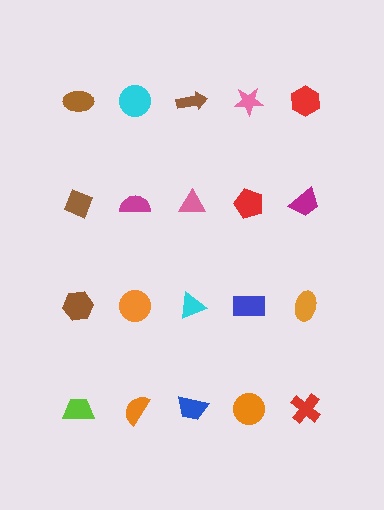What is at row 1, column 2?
A cyan circle.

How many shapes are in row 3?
5 shapes.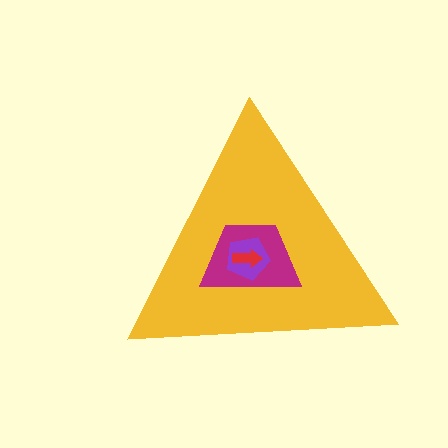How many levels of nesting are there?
4.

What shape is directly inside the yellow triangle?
The magenta trapezoid.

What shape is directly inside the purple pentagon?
The red arrow.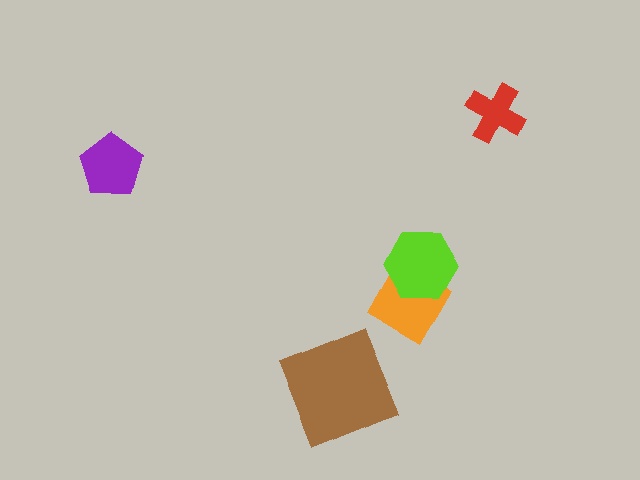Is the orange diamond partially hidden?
Yes, it is partially covered by another shape.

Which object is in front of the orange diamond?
The lime hexagon is in front of the orange diamond.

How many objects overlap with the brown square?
0 objects overlap with the brown square.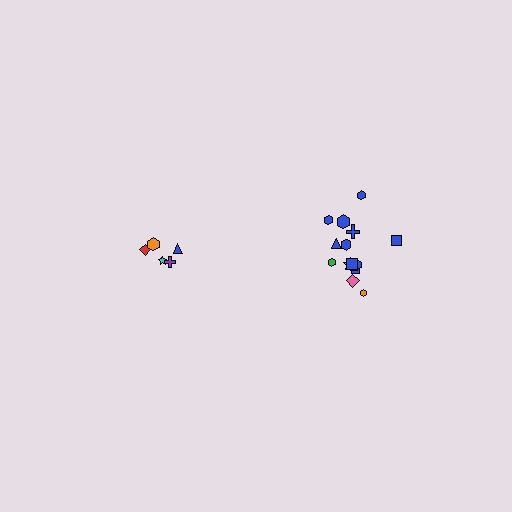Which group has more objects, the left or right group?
The right group.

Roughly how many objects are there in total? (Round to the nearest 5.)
Roughly 20 objects in total.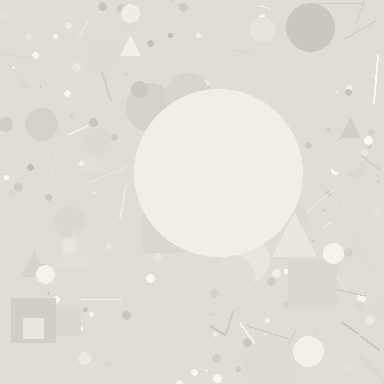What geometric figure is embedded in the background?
A circle is embedded in the background.